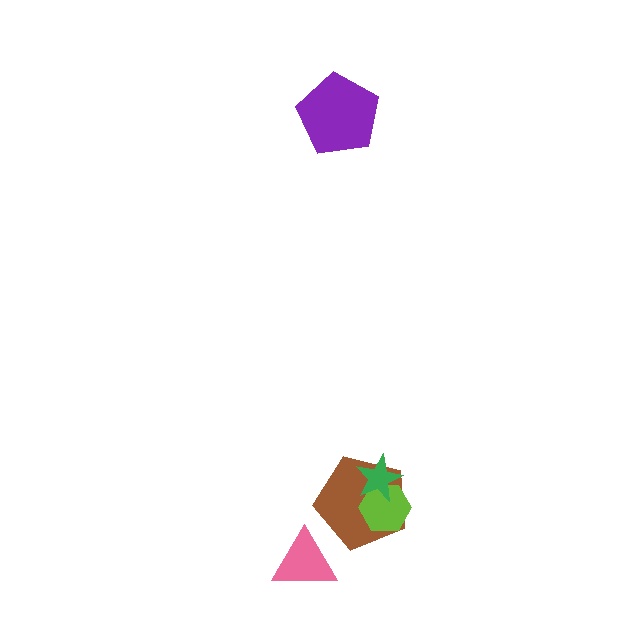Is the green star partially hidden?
No, no other shape covers it.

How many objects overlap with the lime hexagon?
2 objects overlap with the lime hexagon.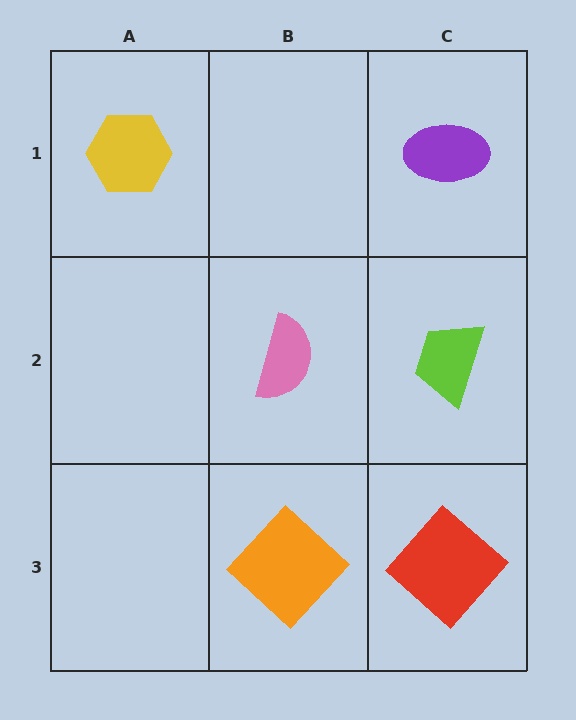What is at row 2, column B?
A pink semicircle.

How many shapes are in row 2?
2 shapes.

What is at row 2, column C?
A lime trapezoid.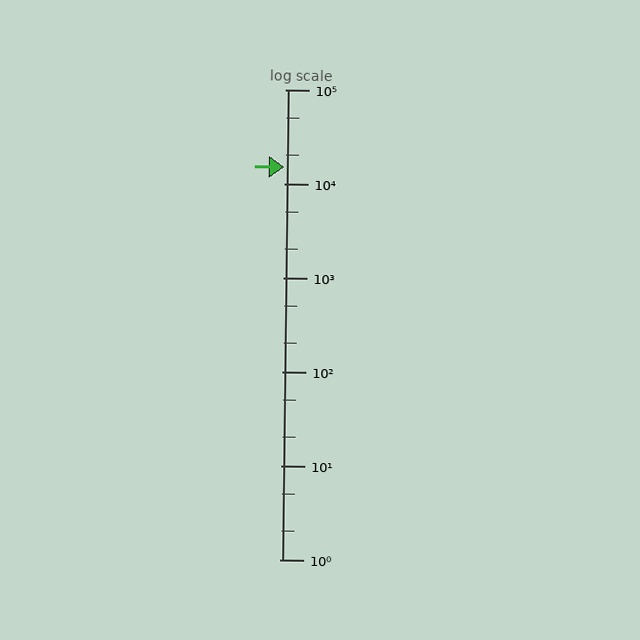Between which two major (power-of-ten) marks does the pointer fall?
The pointer is between 10000 and 100000.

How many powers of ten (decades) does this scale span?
The scale spans 5 decades, from 1 to 100000.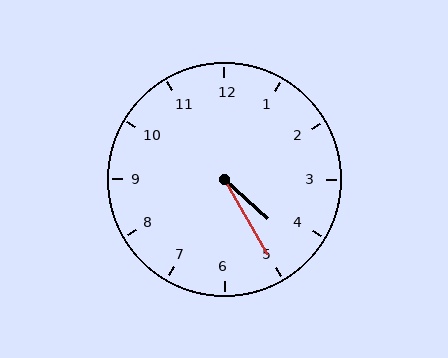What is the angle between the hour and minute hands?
Approximately 18 degrees.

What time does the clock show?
4:25.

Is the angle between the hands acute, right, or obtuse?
It is acute.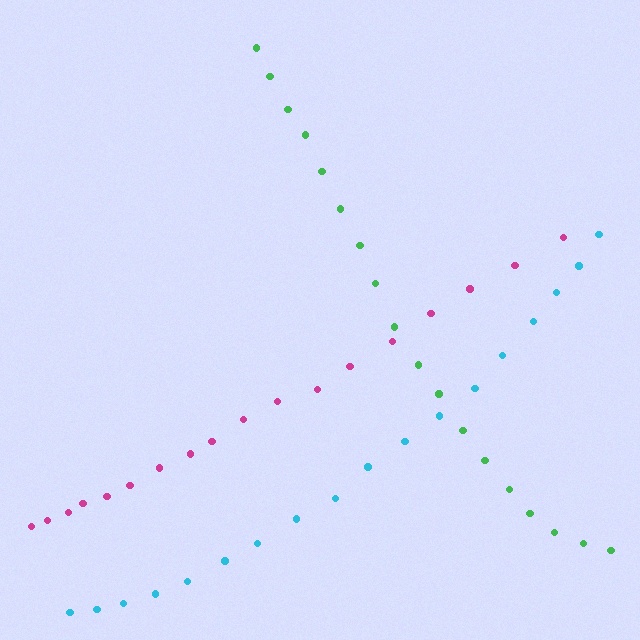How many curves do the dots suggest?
There are 3 distinct paths.